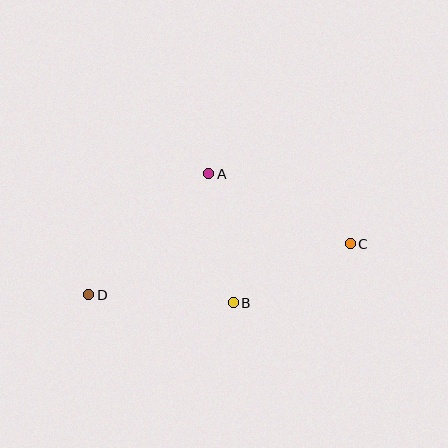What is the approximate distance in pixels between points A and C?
The distance between A and C is approximately 158 pixels.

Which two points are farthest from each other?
Points C and D are farthest from each other.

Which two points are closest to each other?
Points B and C are closest to each other.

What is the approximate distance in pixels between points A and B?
The distance between A and B is approximately 132 pixels.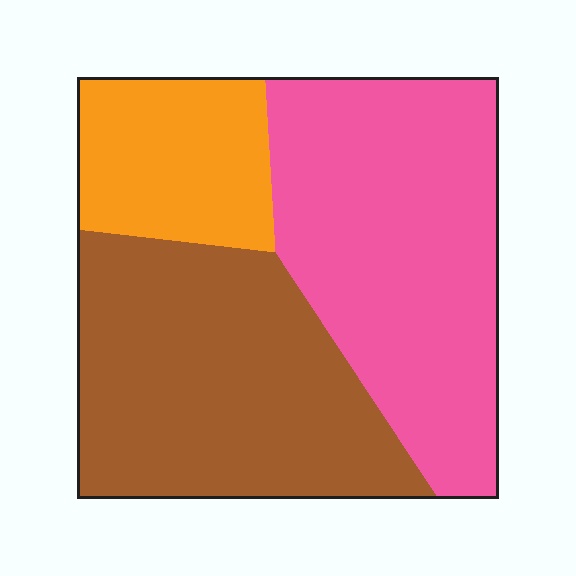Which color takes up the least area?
Orange, at roughly 20%.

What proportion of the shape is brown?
Brown covers 40% of the shape.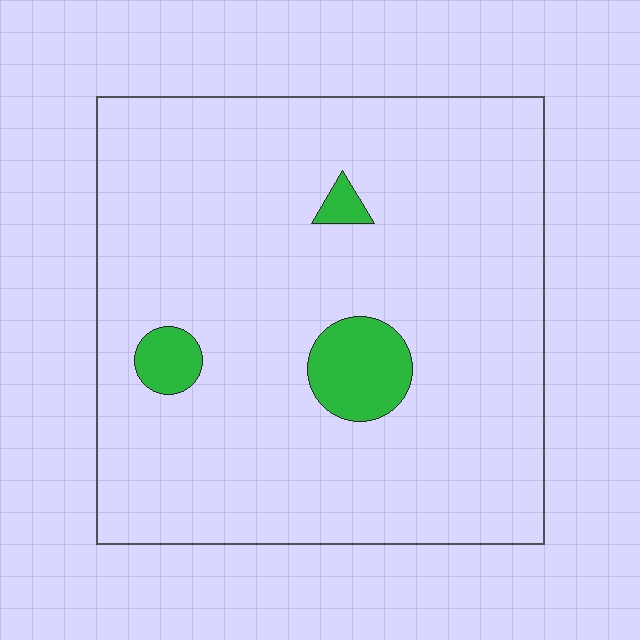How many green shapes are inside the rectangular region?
3.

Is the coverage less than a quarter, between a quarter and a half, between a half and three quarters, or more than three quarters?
Less than a quarter.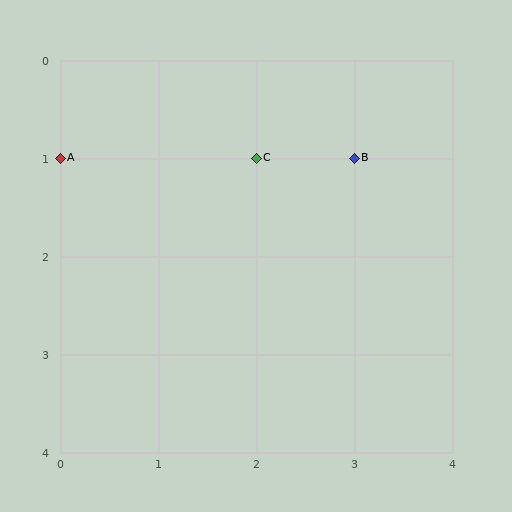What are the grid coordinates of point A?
Point A is at grid coordinates (0, 1).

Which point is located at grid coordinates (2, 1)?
Point C is at (2, 1).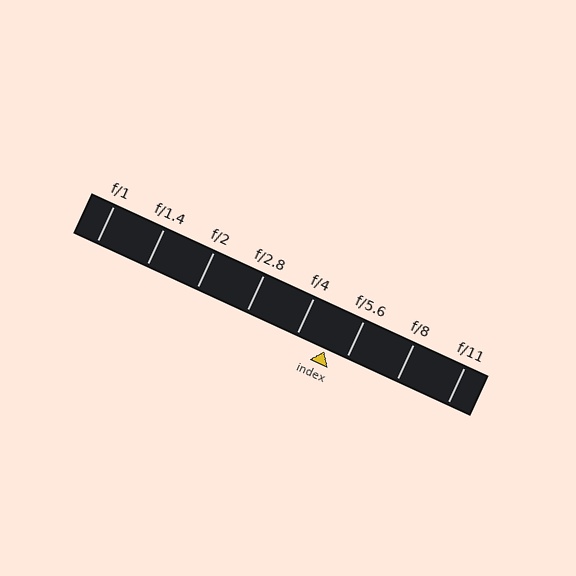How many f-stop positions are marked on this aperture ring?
There are 8 f-stop positions marked.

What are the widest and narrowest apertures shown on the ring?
The widest aperture shown is f/1 and the narrowest is f/11.